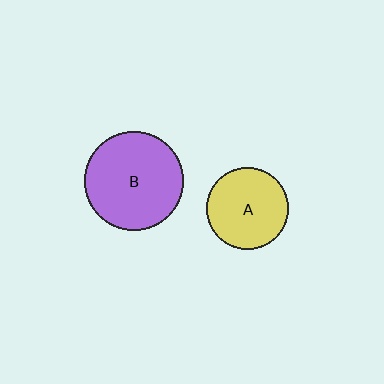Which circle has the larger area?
Circle B (purple).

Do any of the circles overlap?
No, none of the circles overlap.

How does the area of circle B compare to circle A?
Approximately 1.5 times.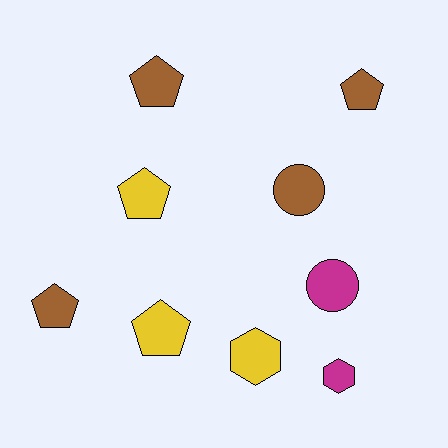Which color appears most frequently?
Brown, with 4 objects.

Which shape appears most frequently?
Pentagon, with 5 objects.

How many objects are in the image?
There are 9 objects.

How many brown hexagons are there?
There are no brown hexagons.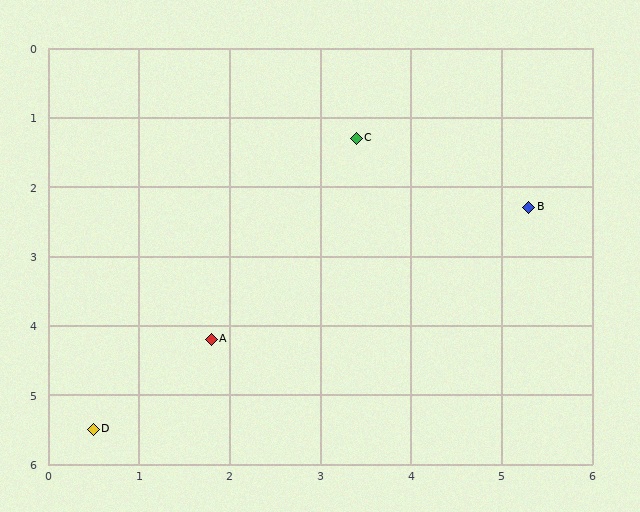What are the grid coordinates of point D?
Point D is at approximately (0.5, 5.5).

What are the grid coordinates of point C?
Point C is at approximately (3.4, 1.3).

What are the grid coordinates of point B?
Point B is at approximately (5.3, 2.3).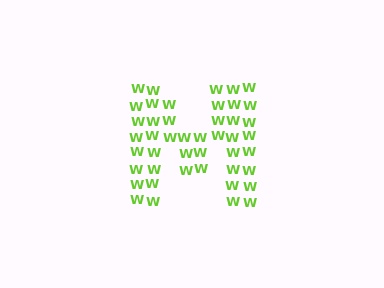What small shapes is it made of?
It is made of small letter W's.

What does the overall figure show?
The overall figure shows the letter M.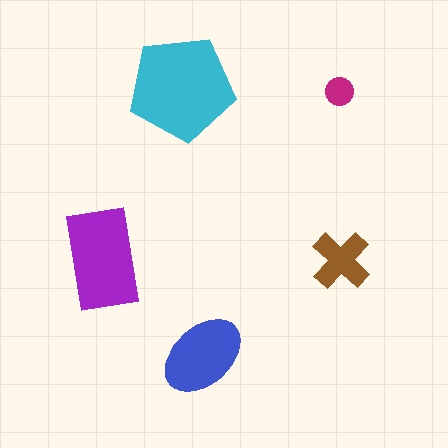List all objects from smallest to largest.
The magenta circle, the brown cross, the blue ellipse, the purple rectangle, the cyan pentagon.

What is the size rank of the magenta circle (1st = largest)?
5th.